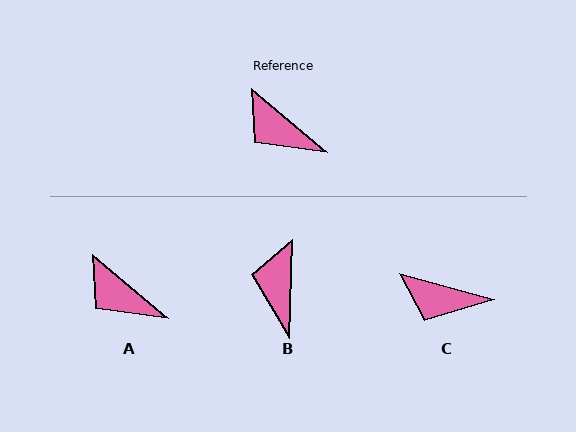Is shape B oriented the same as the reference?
No, it is off by about 52 degrees.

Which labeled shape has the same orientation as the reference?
A.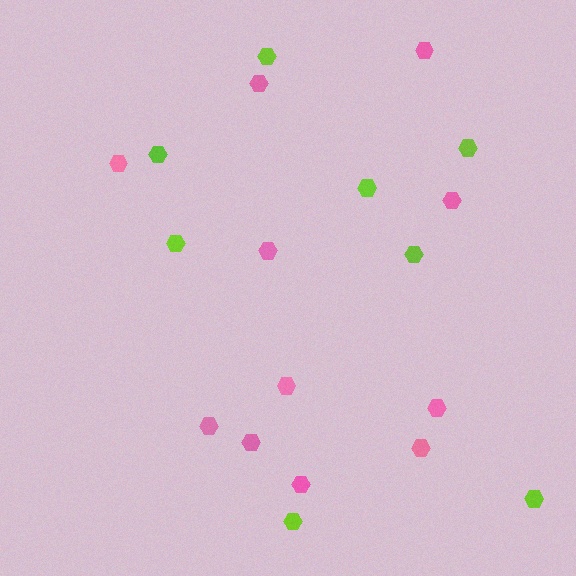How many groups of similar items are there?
There are 2 groups: one group of pink hexagons (11) and one group of lime hexagons (8).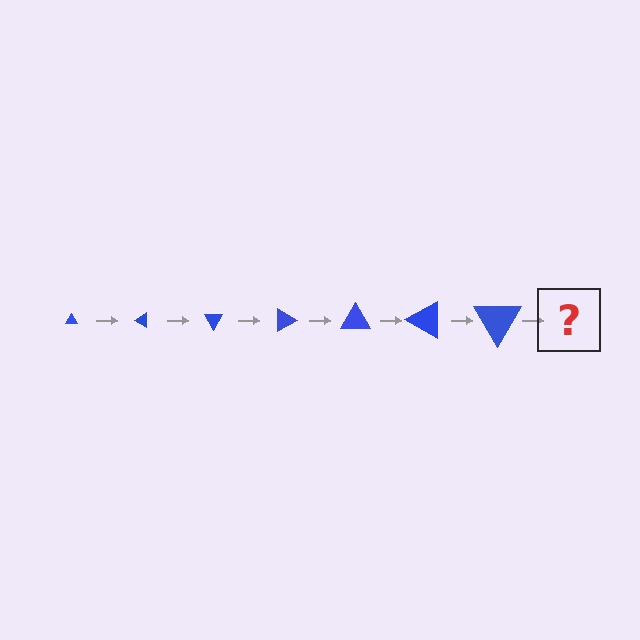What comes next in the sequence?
The next element should be a triangle, larger than the previous one and rotated 210 degrees from the start.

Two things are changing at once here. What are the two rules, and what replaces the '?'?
The two rules are that the triangle grows larger each step and it rotates 30 degrees each step. The '?' should be a triangle, larger than the previous one and rotated 210 degrees from the start.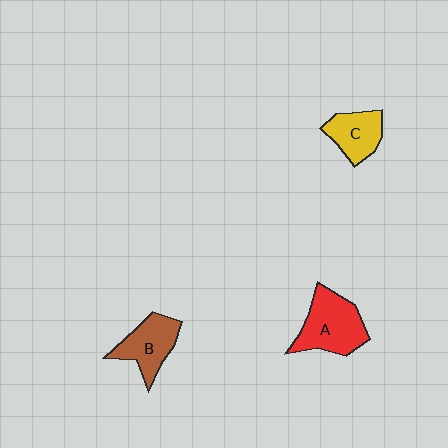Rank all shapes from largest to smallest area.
From largest to smallest: A (red), B (brown), C (yellow).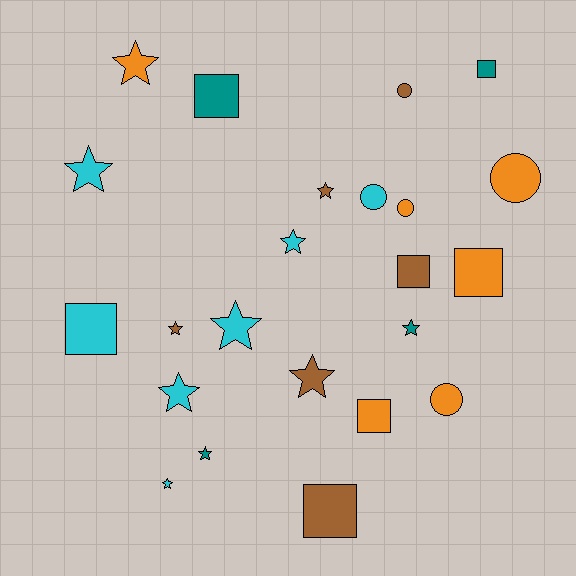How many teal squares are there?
There are 2 teal squares.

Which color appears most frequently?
Cyan, with 7 objects.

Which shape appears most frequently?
Star, with 11 objects.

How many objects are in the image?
There are 23 objects.